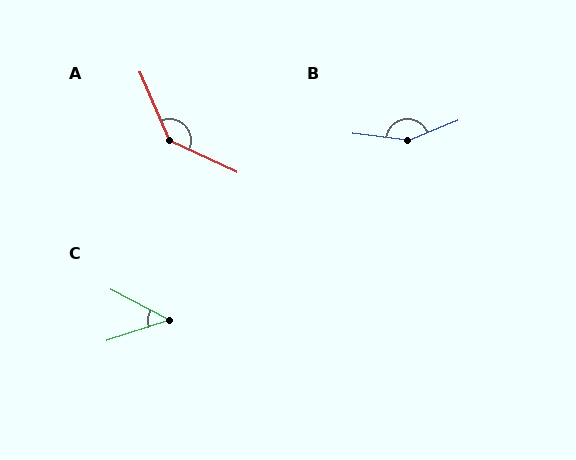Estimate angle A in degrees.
Approximately 138 degrees.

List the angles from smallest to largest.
C (46°), A (138°), B (151°).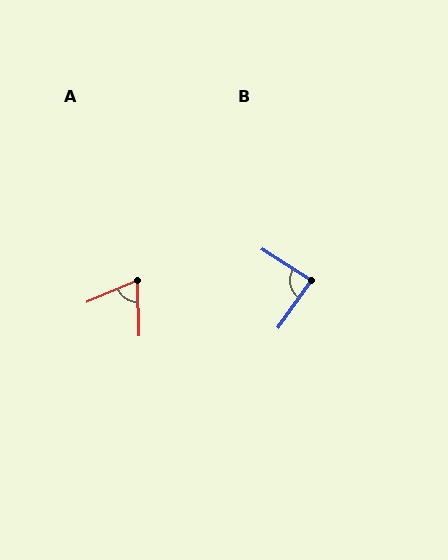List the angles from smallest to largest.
A (69°), B (87°).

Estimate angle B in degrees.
Approximately 87 degrees.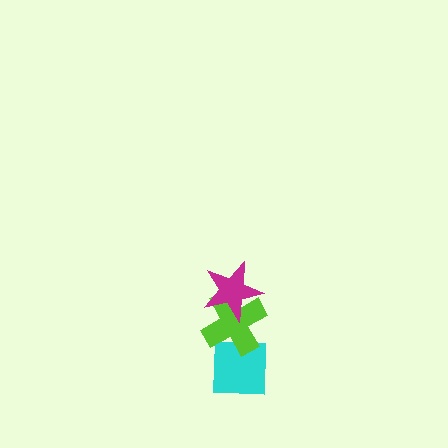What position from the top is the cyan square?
The cyan square is 3rd from the top.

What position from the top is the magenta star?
The magenta star is 1st from the top.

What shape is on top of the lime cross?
The magenta star is on top of the lime cross.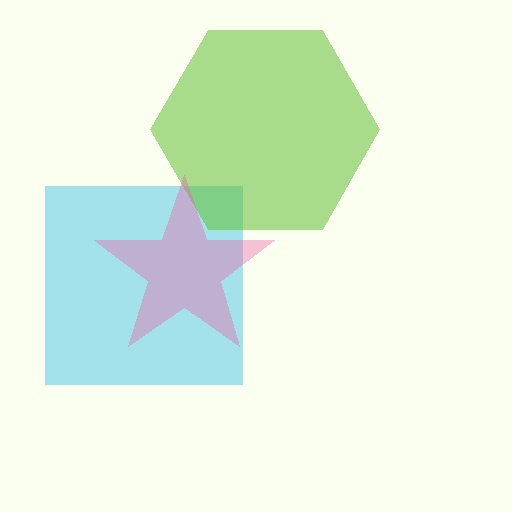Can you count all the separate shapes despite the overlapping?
Yes, there are 3 separate shapes.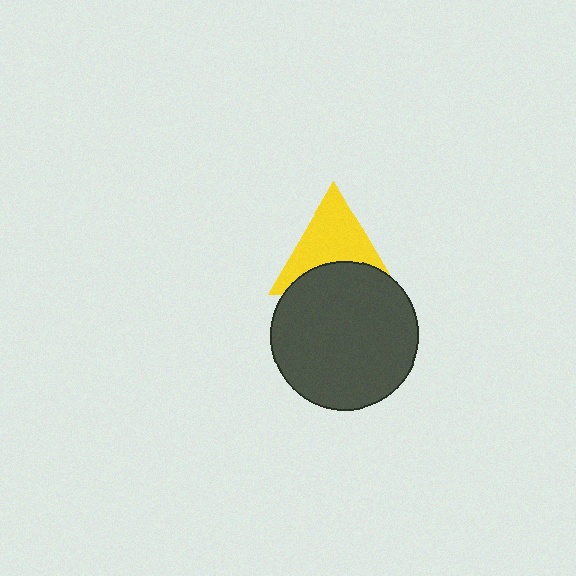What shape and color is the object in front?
The object in front is a dark gray circle.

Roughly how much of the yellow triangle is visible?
About half of it is visible (roughly 61%).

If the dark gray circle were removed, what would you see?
You would see the complete yellow triangle.